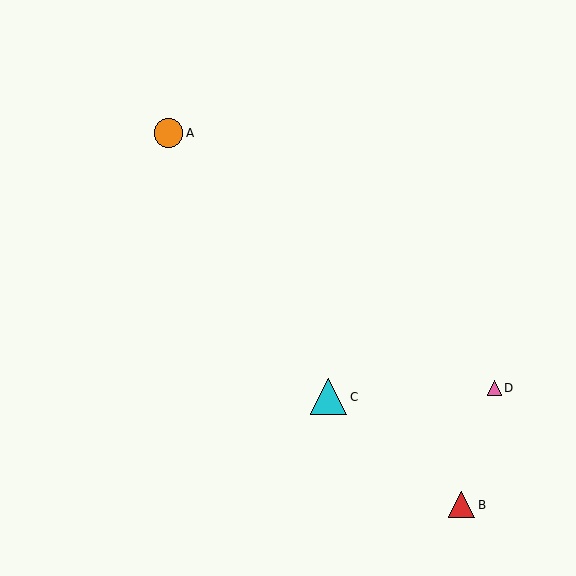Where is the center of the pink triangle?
The center of the pink triangle is at (494, 388).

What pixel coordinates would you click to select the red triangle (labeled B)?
Click at (462, 505) to select the red triangle B.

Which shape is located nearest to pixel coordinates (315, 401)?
The cyan triangle (labeled C) at (328, 397) is nearest to that location.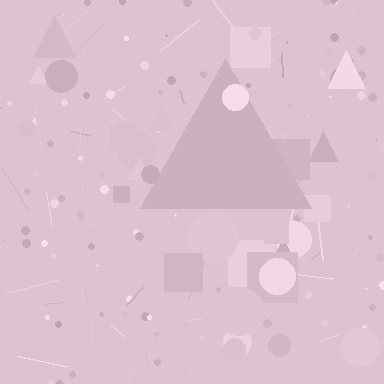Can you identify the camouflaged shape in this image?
The camouflaged shape is a triangle.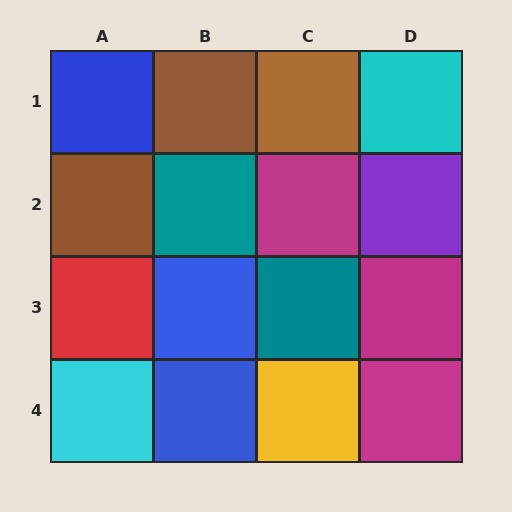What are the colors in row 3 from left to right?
Red, blue, teal, magenta.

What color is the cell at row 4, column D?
Magenta.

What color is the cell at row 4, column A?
Cyan.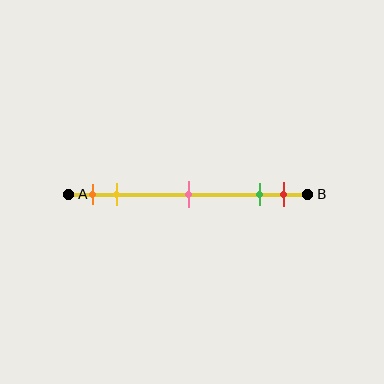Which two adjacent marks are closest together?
The green and red marks are the closest adjacent pair.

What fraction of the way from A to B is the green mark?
The green mark is approximately 80% (0.8) of the way from A to B.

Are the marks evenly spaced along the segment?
No, the marks are not evenly spaced.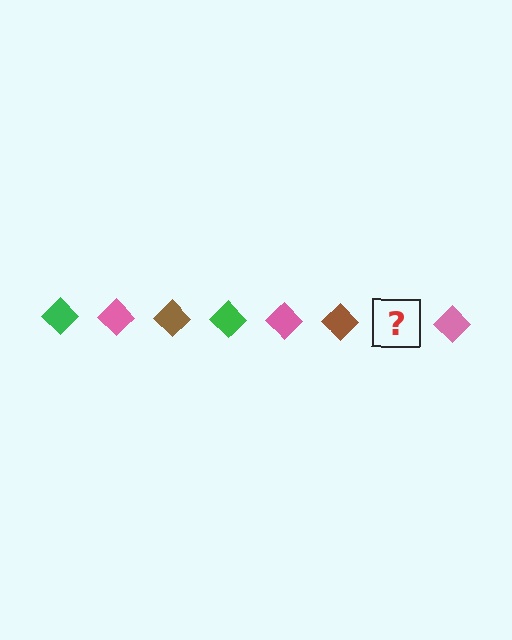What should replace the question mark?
The question mark should be replaced with a green diamond.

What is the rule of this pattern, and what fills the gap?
The rule is that the pattern cycles through green, pink, brown diamonds. The gap should be filled with a green diamond.